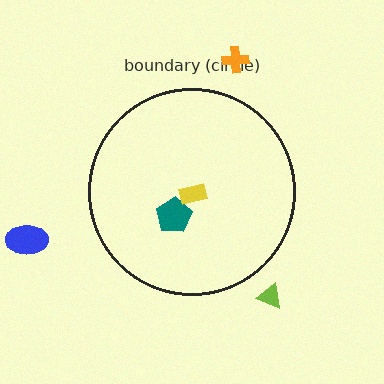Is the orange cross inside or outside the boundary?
Outside.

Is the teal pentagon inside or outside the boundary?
Inside.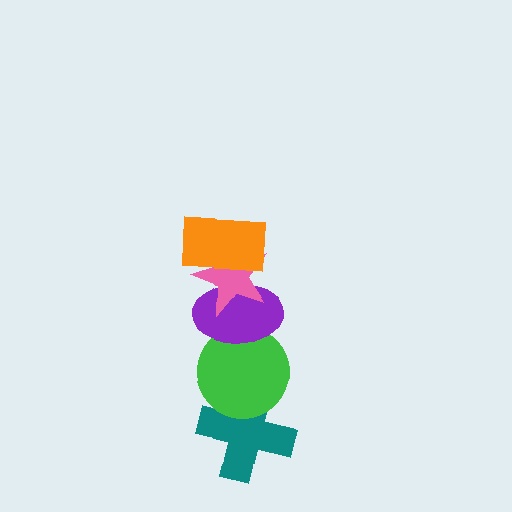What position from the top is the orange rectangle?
The orange rectangle is 1st from the top.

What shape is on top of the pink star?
The orange rectangle is on top of the pink star.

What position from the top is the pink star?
The pink star is 2nd from the top.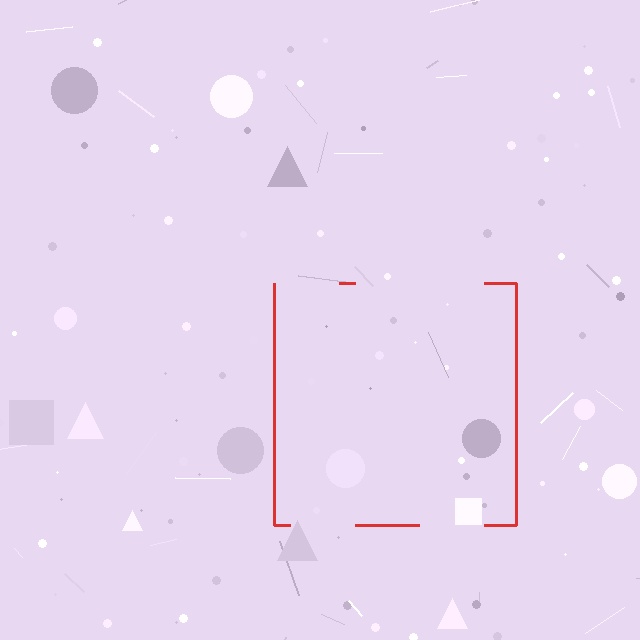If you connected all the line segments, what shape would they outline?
They would outline a square.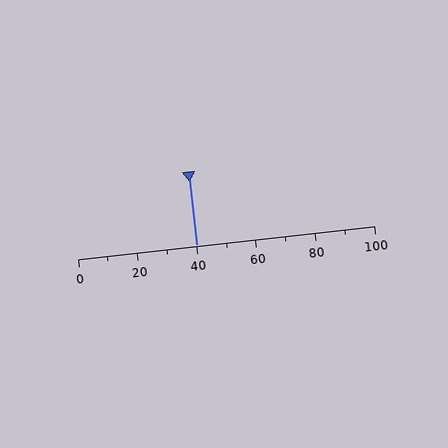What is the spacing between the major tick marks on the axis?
The major ticks are spaced 20 apart.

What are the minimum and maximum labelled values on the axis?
The axis runs from 0 to 100.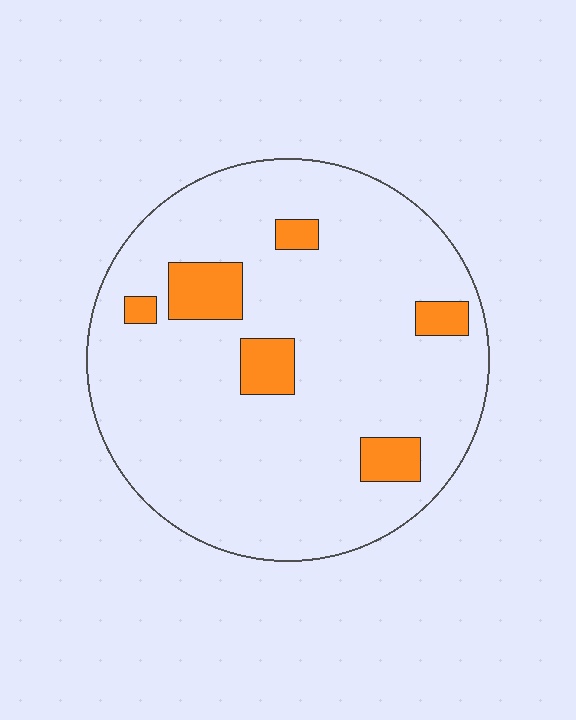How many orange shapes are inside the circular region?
6.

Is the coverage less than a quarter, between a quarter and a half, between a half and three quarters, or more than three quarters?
Less than a quarter.